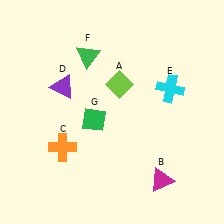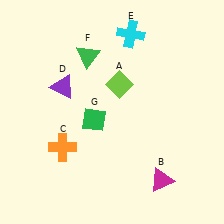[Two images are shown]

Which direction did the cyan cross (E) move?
The cyan cross (E) moved up.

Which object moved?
The cyan cross (E) moved up.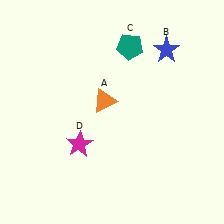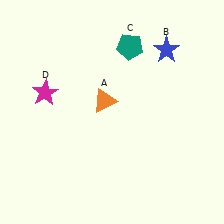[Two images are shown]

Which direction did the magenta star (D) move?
The magenta star (D) moved up.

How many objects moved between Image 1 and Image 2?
1 object moved between the two images.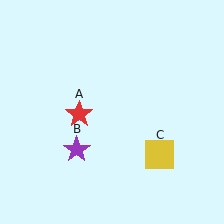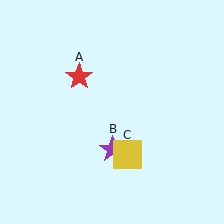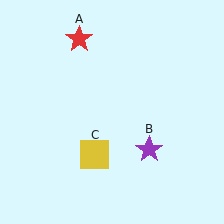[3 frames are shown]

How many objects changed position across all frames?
3 objects changed position: red star (object A), purple star (object B), yellow square (object C).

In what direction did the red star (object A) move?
The red star (object A) moved up.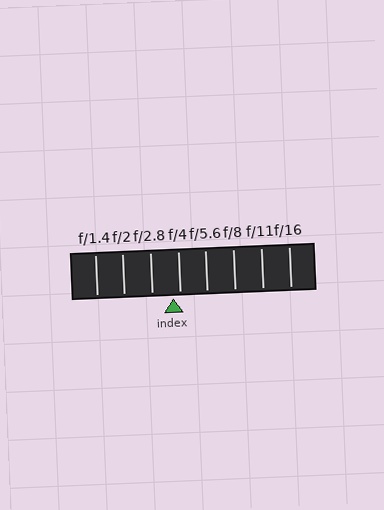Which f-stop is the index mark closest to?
The index mark is closest to f/4.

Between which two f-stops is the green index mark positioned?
The index mark is between f/2.8 and f/4.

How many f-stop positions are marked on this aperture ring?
There are 8 f-stop positions marked.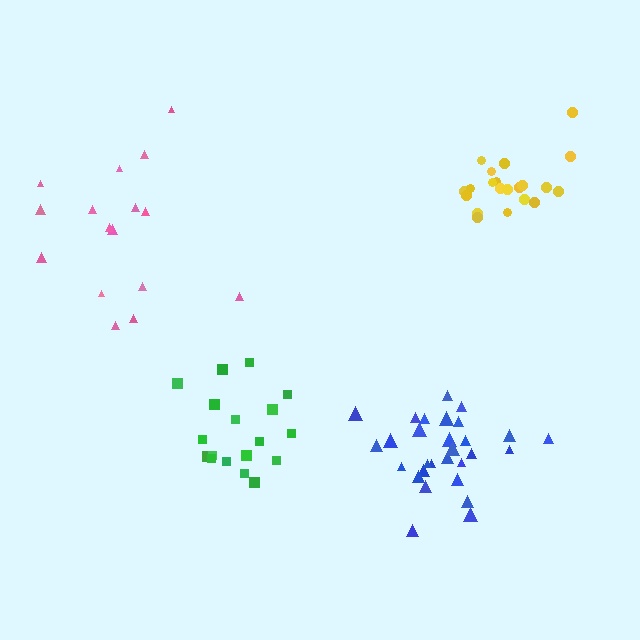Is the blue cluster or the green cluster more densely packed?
Blue.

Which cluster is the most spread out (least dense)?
Pink.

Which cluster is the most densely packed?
Blue.